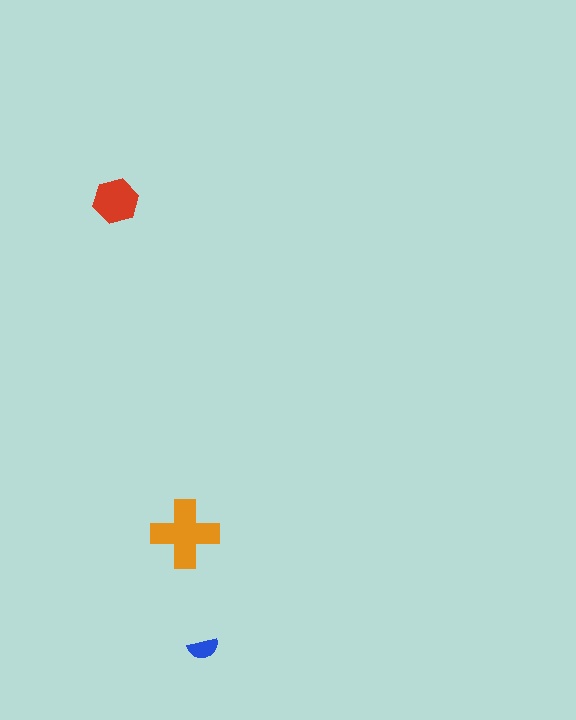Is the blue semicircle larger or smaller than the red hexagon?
Smaller.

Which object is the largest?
The orange cross.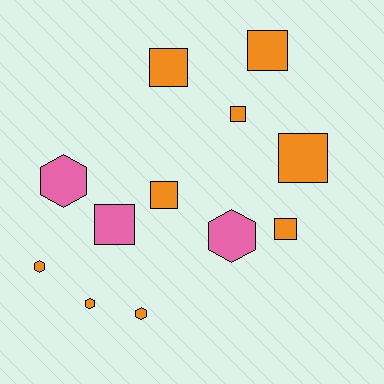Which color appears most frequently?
Orange, with 9 objects.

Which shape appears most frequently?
Square, with 7 objects.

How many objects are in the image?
There are 12 objects.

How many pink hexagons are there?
There are 2 pink hexagons.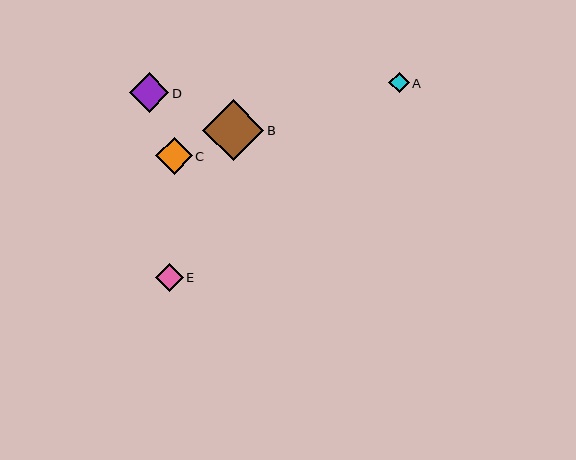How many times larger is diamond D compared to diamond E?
Diamond D is approximately 1.4 times the size of diamond E.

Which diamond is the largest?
Diamond B is the largest with a size of approximately 61 pixels.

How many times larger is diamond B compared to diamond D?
Diamond B is approximately 1.5 times the size of diamond D.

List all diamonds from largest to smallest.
From largest to smallest: B, D, C, E, A.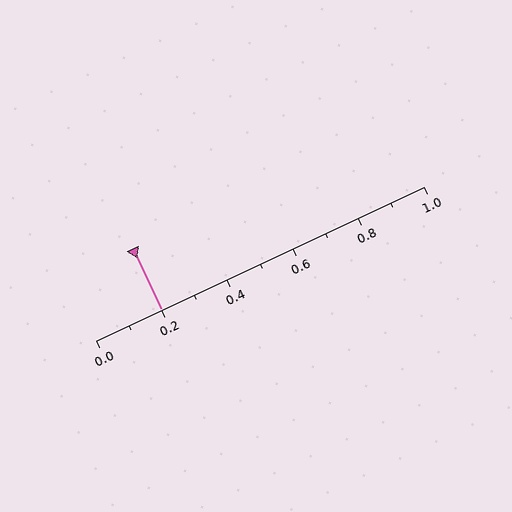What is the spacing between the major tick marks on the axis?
The major ticks are spaced 0.2 apart.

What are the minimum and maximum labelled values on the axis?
The axis runs from 0.0 to 1.0.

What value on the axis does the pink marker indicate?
The marker indicates approximately 0.2.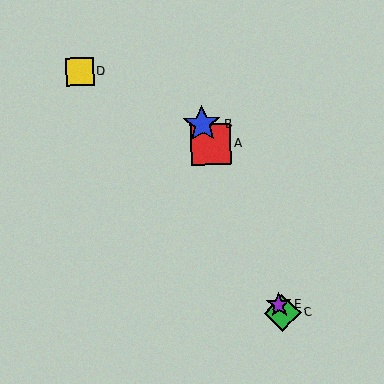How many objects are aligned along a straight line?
4 objects (A, B, C, E) are aligned along a straight line.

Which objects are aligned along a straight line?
Objects A, B, C, E are aligned along a straight line.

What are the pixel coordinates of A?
Object A is at (211, 144).